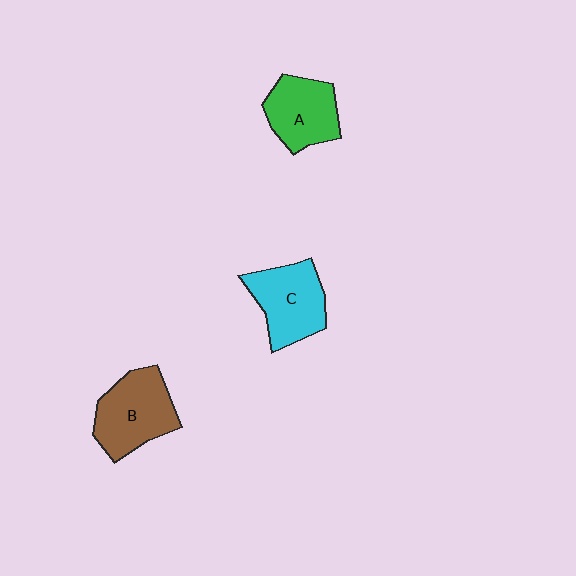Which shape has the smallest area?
Shape A (green).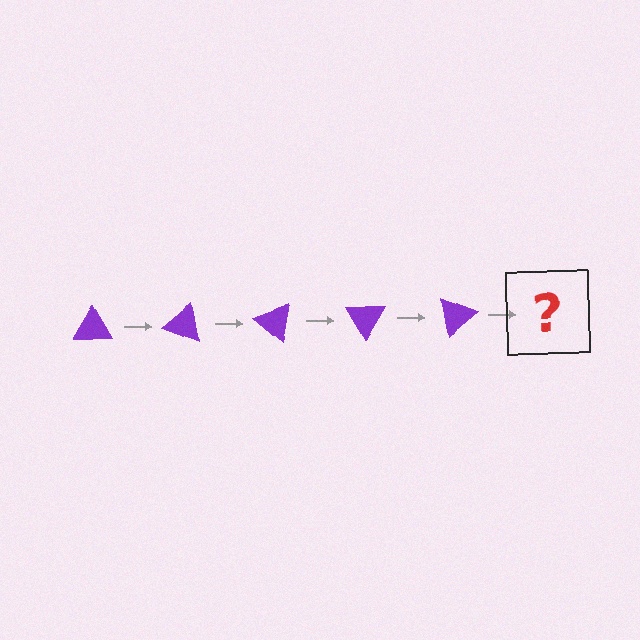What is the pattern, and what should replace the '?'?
The pattern is that the triangle rotates 20 degrees each step. The '?' should be a purple triangle rotated 100 degrees.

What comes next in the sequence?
The next element should be a purple triangle rotated 100 degrees.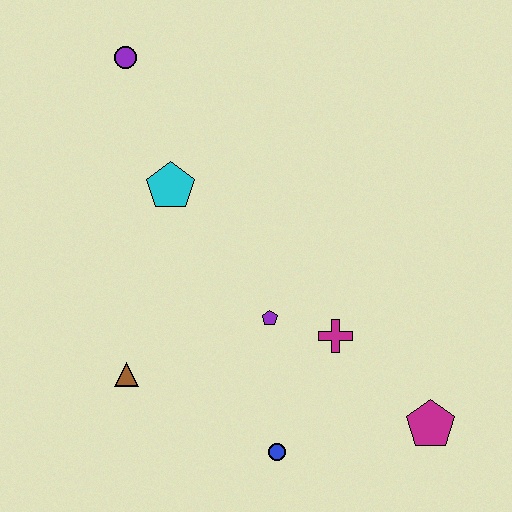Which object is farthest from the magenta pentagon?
The purple circle is farthest from the magenta pentagon.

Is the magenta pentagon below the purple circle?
Yes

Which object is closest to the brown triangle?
The purple pentagon is closest to the brown triangle.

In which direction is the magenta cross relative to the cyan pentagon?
The magenta cross is to the right of the cyan pentagon.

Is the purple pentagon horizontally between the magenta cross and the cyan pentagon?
Yes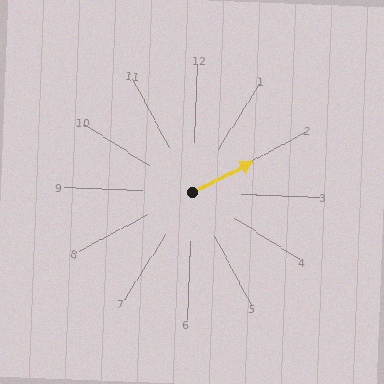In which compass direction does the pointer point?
Northeast.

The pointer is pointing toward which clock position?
Roughly 2 o'clock.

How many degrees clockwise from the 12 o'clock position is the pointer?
Approximately 61 degrees.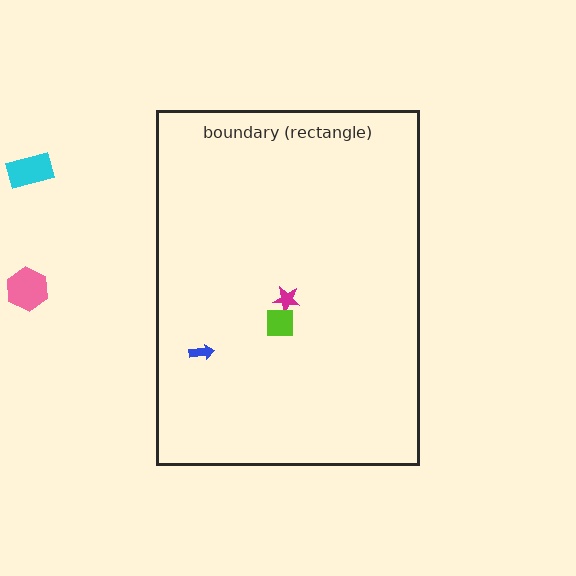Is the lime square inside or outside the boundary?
Inside.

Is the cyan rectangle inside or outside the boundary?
Outside.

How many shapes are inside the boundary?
3 inside, 2 outside.